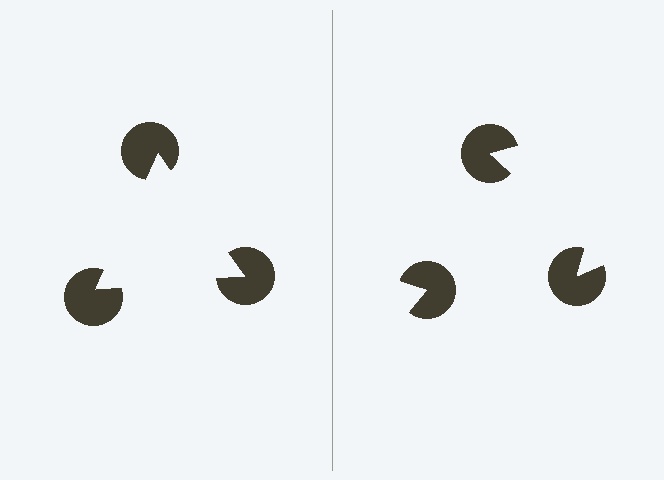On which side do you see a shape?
An illusory triangle appears on the left side. On the right side the wedge cuts are rotated, so no coherent shape forms.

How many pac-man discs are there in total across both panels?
6 — 3 on each side.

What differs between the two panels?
The pac-man discs are positioned identically on both sides; only the wedge orientations differ. On the left they align to a triangle; on the right they are misaligned.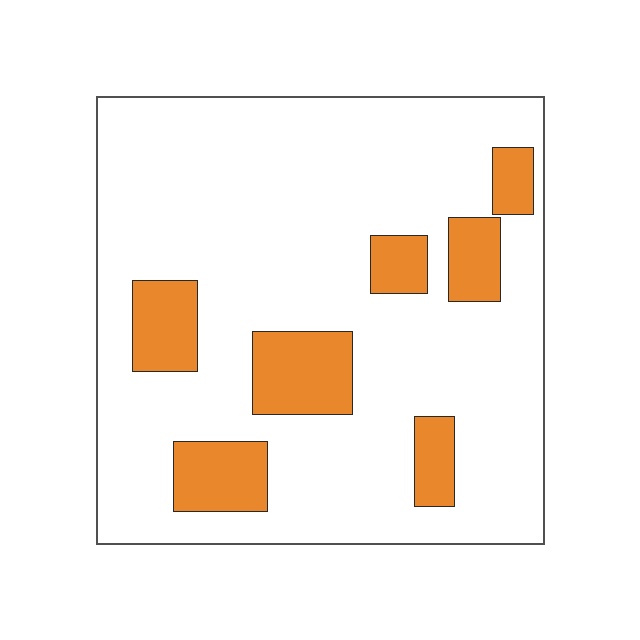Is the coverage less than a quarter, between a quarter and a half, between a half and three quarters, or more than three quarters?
Less than a quarter.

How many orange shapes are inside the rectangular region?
7.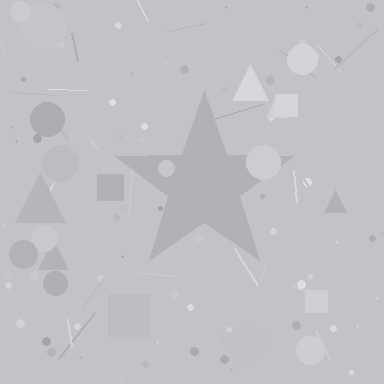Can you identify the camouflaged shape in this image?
The camouflaged shape is a star.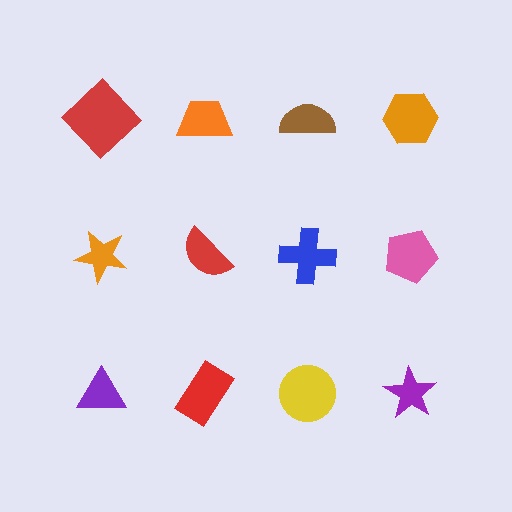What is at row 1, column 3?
A brown semicircle.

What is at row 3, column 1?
A purple triangle.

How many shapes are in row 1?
4 shapes.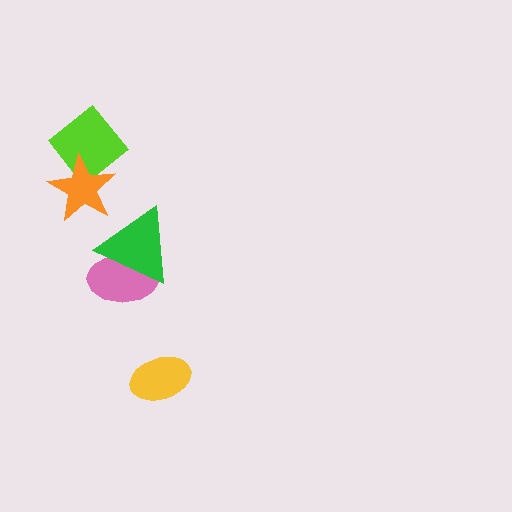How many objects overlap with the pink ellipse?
1 object overlaps with the pink ellipse.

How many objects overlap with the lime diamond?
1 object overlaps with the lime diamond.